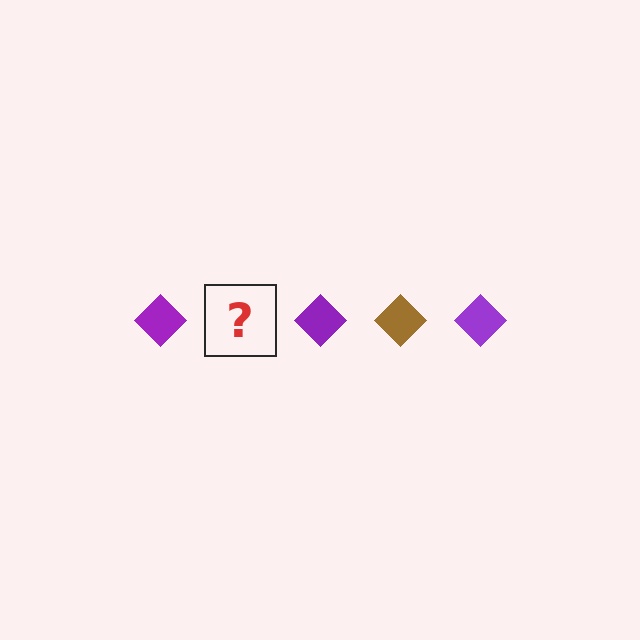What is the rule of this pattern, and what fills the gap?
The rule is that the pattern cycles through purple, brown diamonds. The gap should be filled with a brown diamond.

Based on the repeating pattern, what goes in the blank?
The blank should be a brown diamond.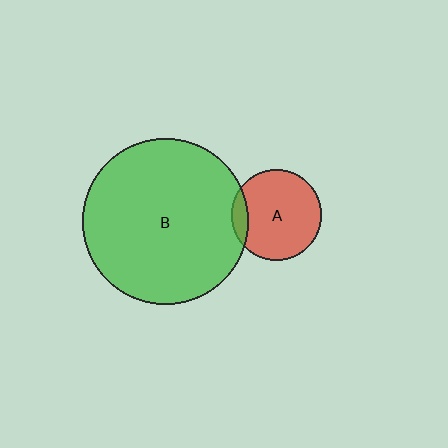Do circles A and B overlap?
Yes.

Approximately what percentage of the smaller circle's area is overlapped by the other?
Approximately 10%.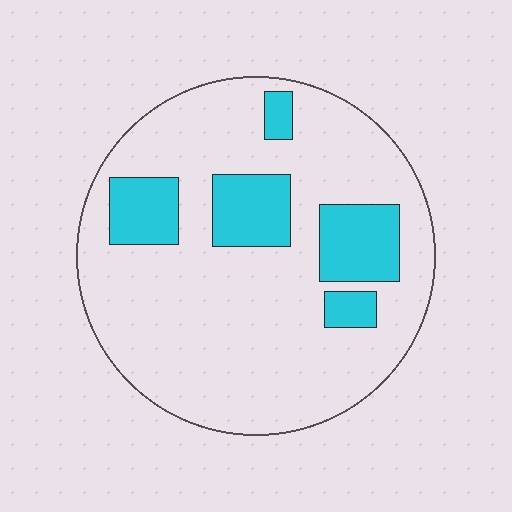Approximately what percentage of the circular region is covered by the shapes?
Approximately 20%.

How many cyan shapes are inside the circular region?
5.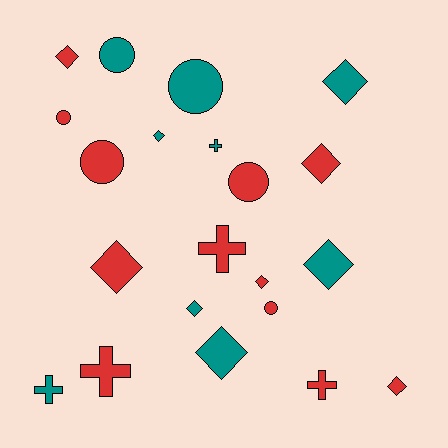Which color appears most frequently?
Red, with 12 objects.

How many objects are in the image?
There are 21 objects.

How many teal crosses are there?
There are 2 teal crosses.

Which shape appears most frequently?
Diamond, with 10 objects.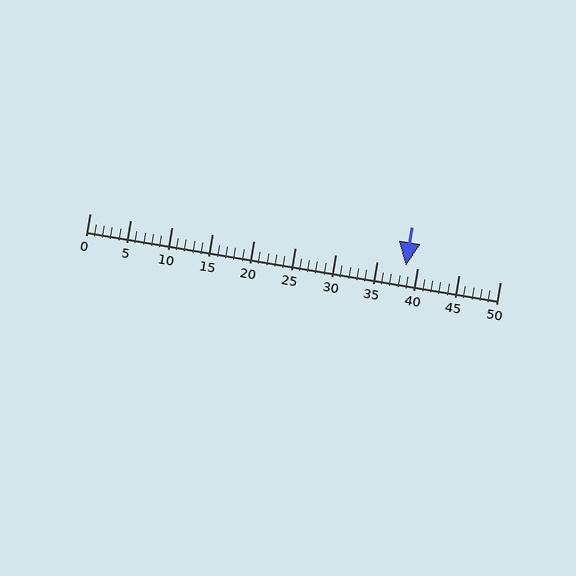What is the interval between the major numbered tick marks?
The major tick marks are spaced 5 units apart.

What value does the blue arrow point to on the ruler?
The blue arrow points to approximately 38.